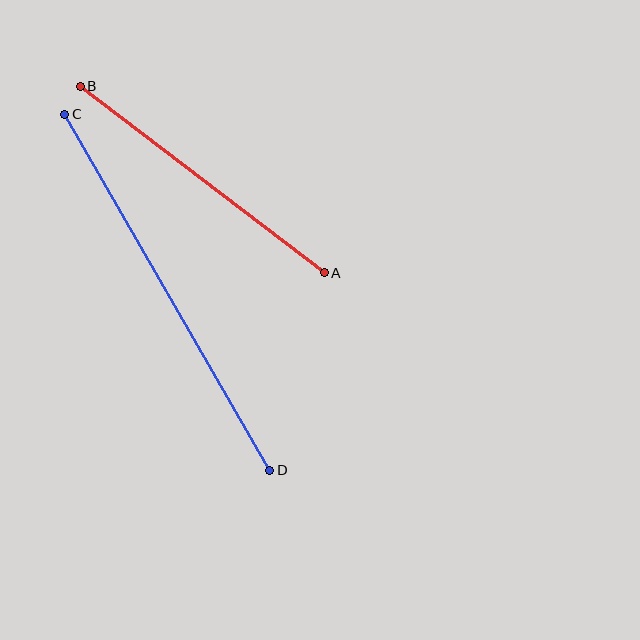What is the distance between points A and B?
The distance is approximately 307 pixels.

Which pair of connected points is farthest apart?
Points C and D are farthest apart.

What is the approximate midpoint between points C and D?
The midpoint is at approximately (167, 292) pixels.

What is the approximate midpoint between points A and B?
The midpoint is at approximately (202, 179) pixels.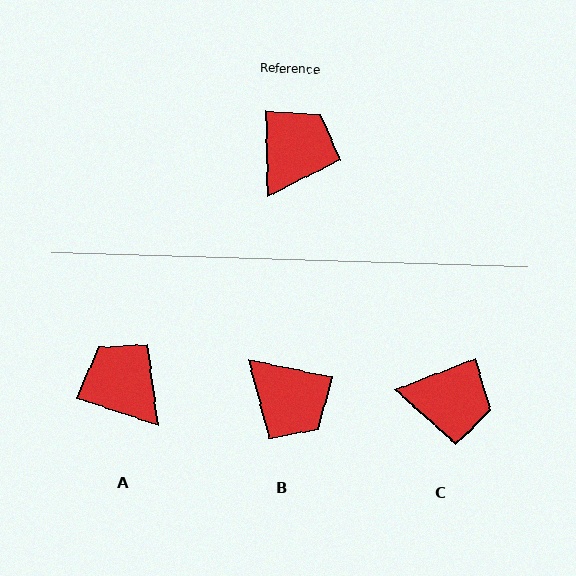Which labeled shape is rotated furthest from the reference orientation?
B, about 102 degrees away.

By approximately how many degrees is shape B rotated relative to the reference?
Approximately 102 degrees clockwise.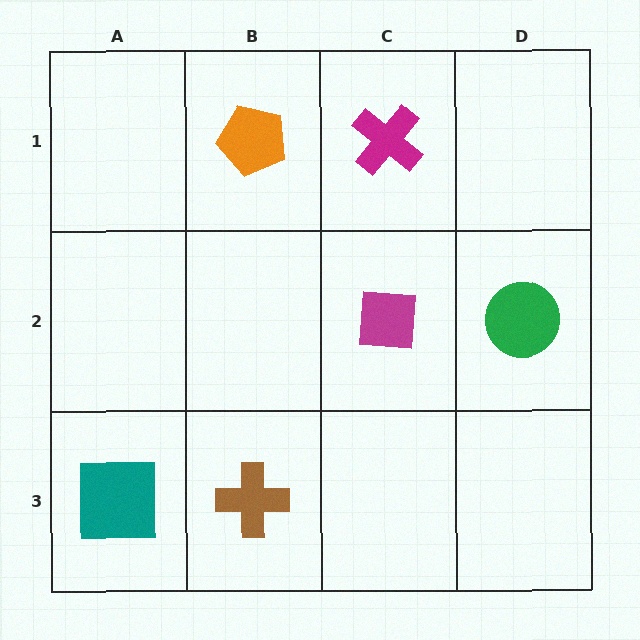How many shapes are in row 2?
2 shapes.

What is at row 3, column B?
A brown cross.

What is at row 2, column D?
A green circle.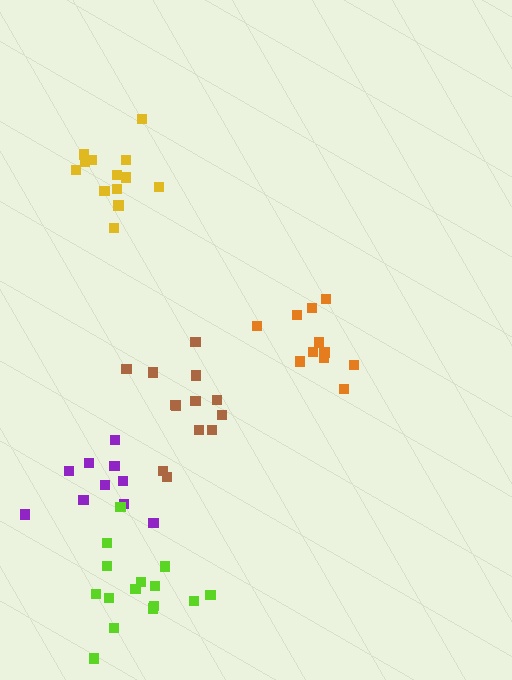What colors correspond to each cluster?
The clusters are colored: brown, orange, purple, yellow, lime.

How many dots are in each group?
Group 1: 13 dots, Group 2: 11 dots, Group 3: 10 dots, Group 4: 13 dots, Group 5: 15 dots (62 total).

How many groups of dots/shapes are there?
There are 5 groups.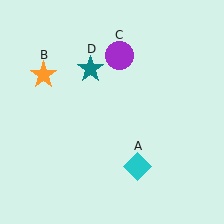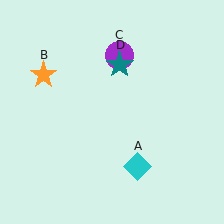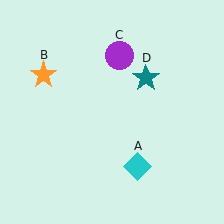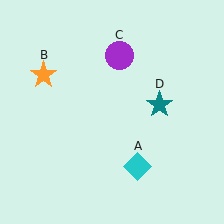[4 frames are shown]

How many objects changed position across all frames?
1 object changed position: teal star (object D).